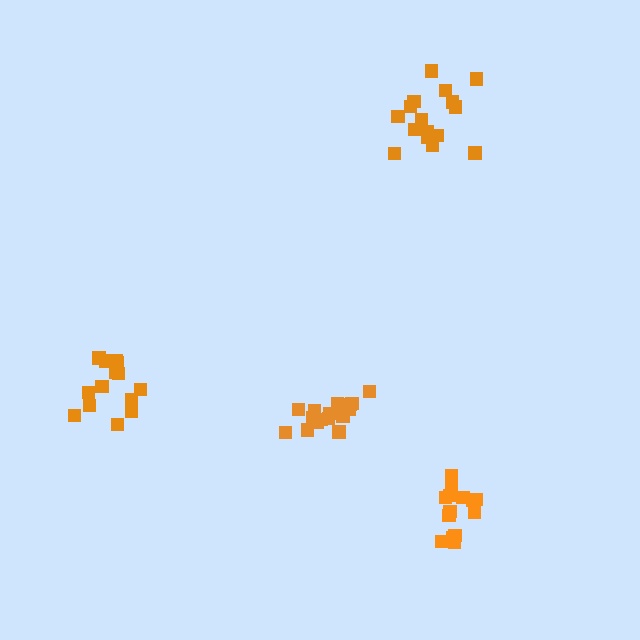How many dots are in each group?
Group 1: 14 dots, Group 2: 17 dots, Group 3: 16 dots, Group 4: 14 dots (61 total).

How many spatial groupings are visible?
There are 4 spatial groupings.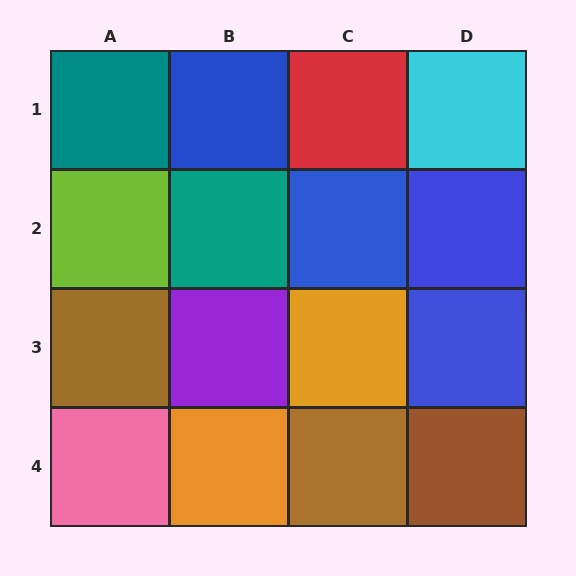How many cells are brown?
3 cells are brown.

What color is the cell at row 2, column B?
Teal.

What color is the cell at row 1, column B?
Blue.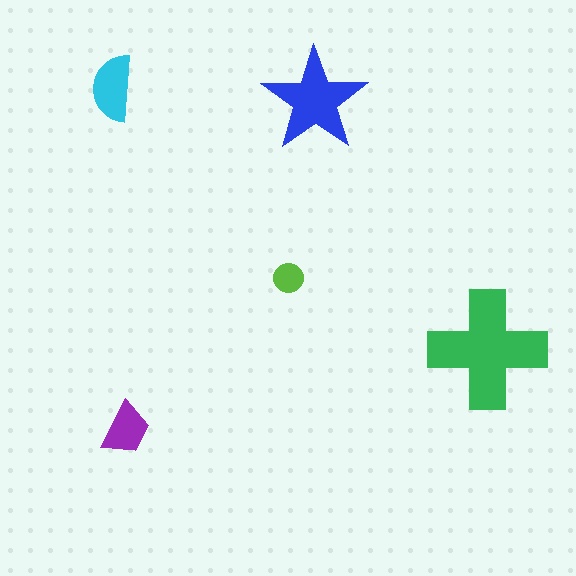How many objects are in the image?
There are 5 objects in the image.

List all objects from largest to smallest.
The green cross, the blue star, the cyan semicircle, the purple trapezoid, the lime circle.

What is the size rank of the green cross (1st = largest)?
1st.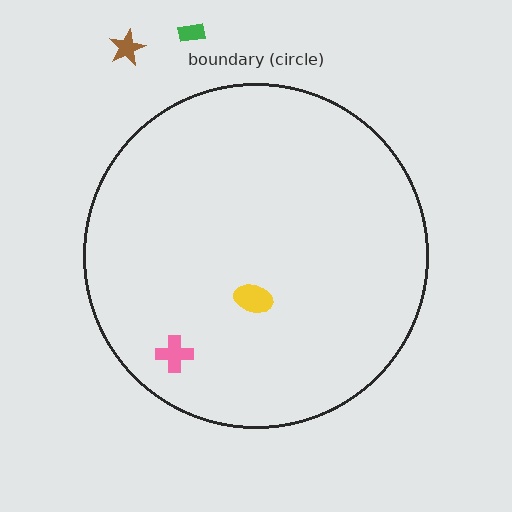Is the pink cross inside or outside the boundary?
Inside.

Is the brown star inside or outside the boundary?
Outside.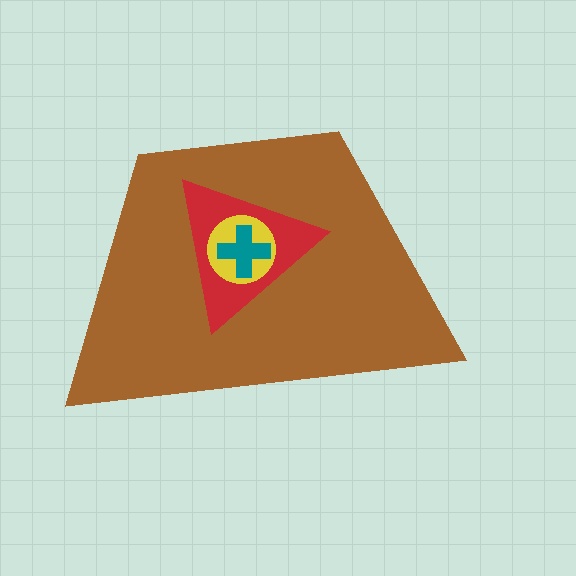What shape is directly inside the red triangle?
The yellow circle.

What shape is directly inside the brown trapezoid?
The red triangle.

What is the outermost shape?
The brown trapezoid.